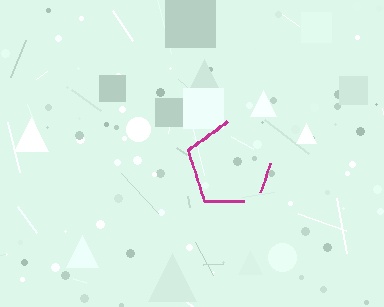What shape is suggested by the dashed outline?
The dashed outline suggests a pentagon.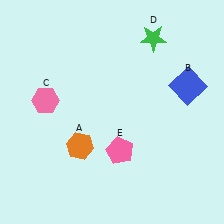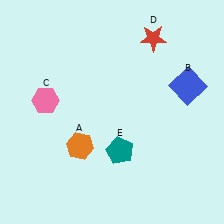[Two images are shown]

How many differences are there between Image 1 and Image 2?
There are 2 differences between the two images.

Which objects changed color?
D changed from green to red. E changed from pink to teal.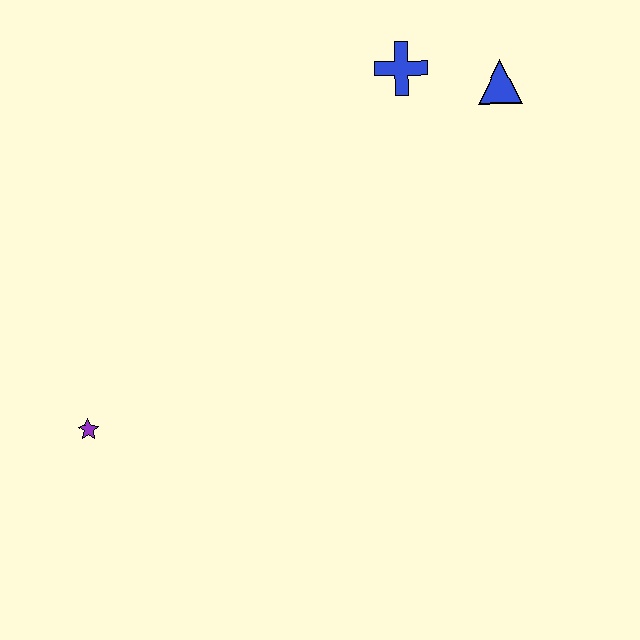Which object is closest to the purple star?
The blue cross is closest to the purple star.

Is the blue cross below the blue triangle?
No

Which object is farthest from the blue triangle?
The purple star is farthest from the blue triangle.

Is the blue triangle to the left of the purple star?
No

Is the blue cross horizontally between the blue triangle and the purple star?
Yes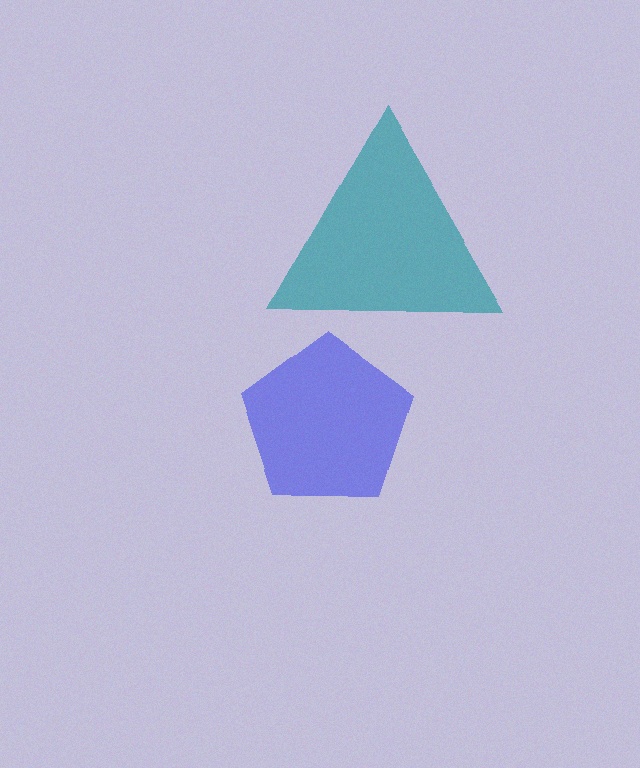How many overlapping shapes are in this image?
There are 2 overlapping shapes in the image.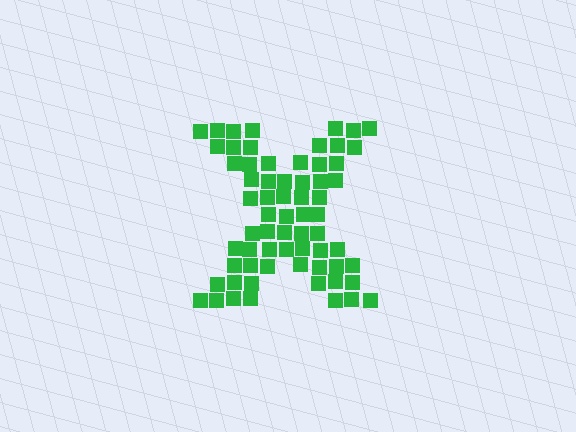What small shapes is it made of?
It is made of small squares.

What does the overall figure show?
The overall figure shows the letter X.